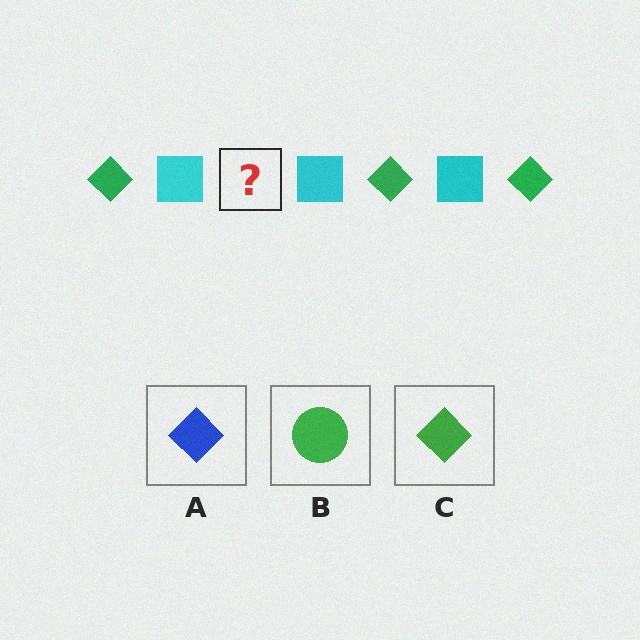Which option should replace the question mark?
Option C.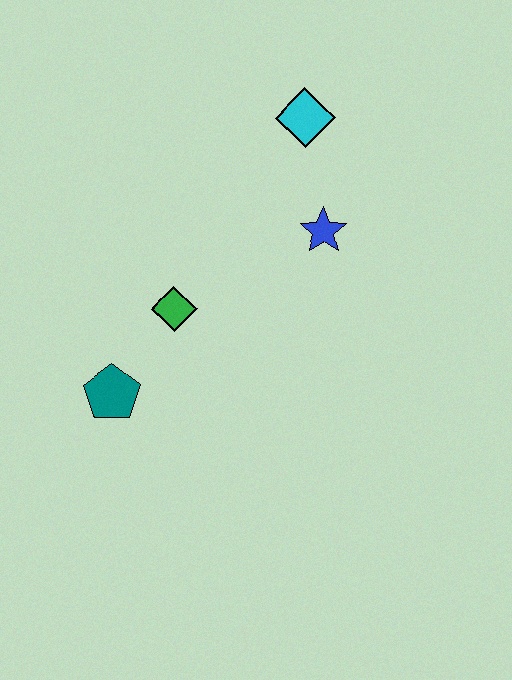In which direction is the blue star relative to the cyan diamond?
The blue star is below the cyan diamond.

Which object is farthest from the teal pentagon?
The cyan diamond is farthest from the teal pentagon.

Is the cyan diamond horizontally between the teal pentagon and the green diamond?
No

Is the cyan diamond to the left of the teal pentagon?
No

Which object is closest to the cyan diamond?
The blue star is closest to the cyan diamond.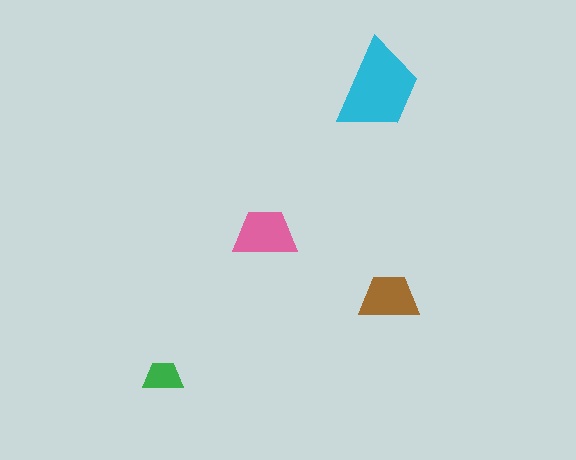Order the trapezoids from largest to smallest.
the cyan one, the pink one, the brown one, the green one.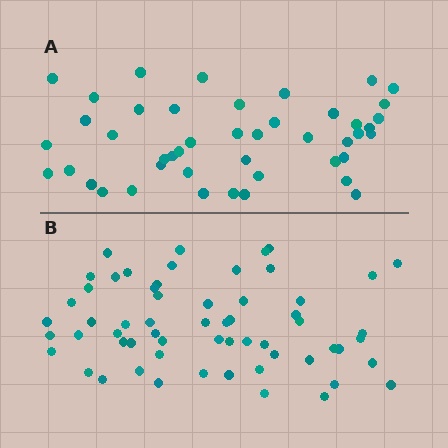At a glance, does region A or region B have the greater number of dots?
Region B (the bottom region) has more dots.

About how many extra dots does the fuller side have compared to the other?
Region B has approximately 15 more dots than region A.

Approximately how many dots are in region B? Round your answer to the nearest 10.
About 60 dots.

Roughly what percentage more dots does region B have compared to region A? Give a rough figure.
About 35% more.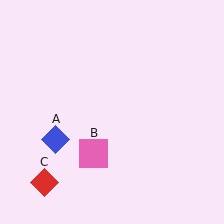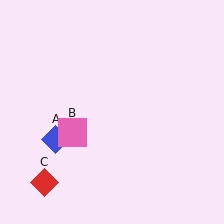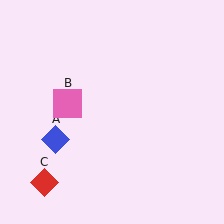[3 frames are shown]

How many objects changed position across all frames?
1 object changed position: pink square (object B).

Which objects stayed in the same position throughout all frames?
Blue diamond (object A) and red diamond (object C) remained stationary.